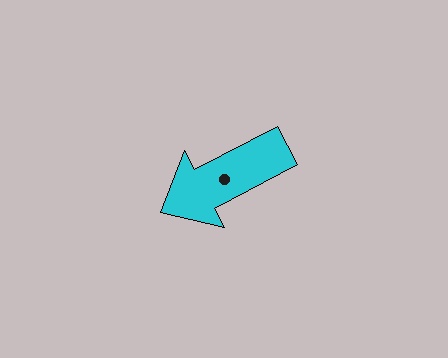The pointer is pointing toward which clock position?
Roughly 8 o'clock.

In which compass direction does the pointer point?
Southwest.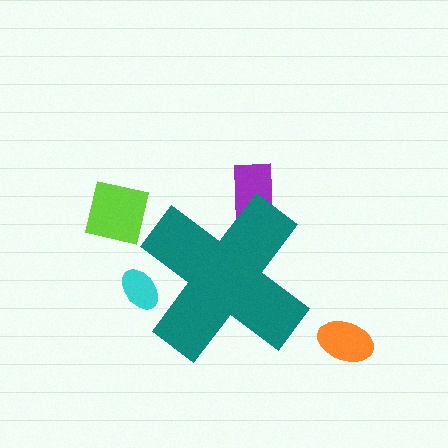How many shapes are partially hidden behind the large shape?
2 shapes are partially hidden.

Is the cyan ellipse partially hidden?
Yes, the cyan ellipse is partially hidden behind the teal cross.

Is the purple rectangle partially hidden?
Yes, the purple rectangle is partially hidden behind the teal cross.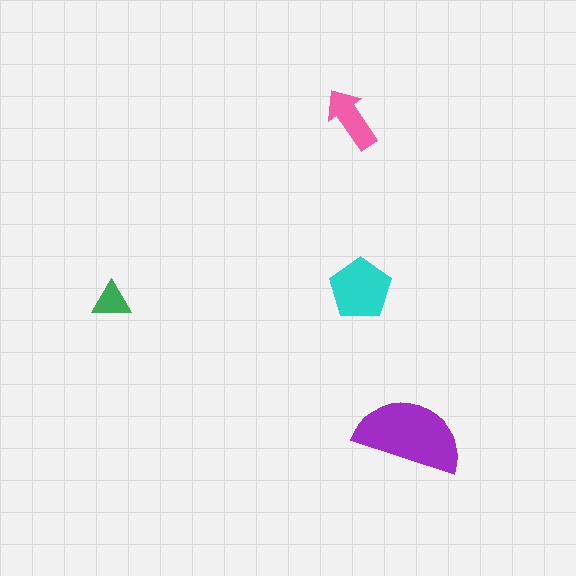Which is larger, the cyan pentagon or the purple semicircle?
The purple semicircle.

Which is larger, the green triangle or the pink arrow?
The pink arrow.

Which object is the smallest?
The green triangle.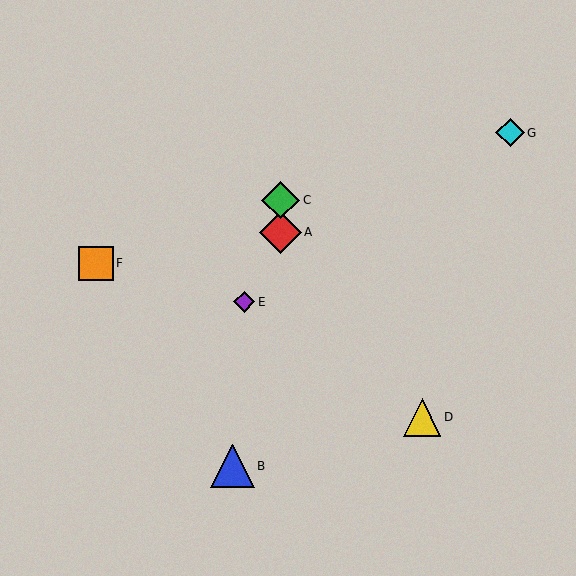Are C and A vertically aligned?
Yes, both are at x≈281.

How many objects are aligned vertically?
2 objects (A, C) are aligned vertically.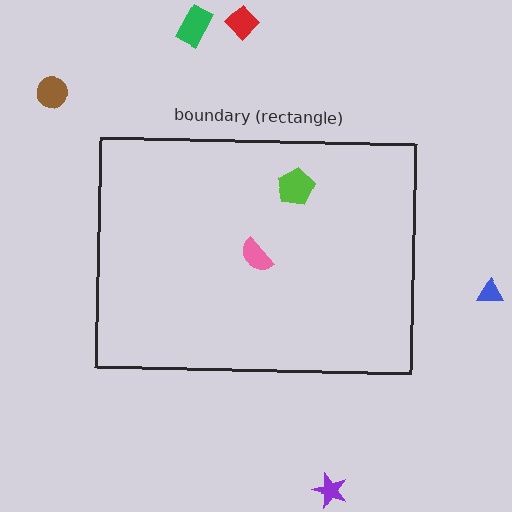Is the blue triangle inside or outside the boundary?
Outside.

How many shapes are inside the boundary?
2 inside, 5 outside.